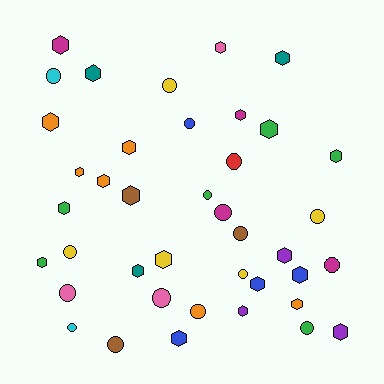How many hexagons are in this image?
There are 23 hexagons.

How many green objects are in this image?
There are 6 green objects.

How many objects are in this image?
There are 40 objects.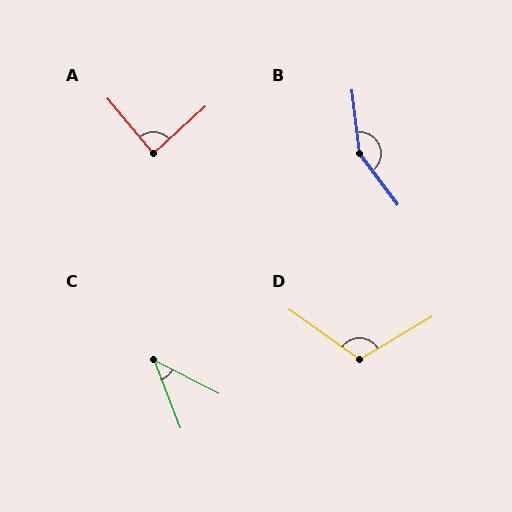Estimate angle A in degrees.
Approximately 88 degrees.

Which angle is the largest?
B, at approximately 150 degrees.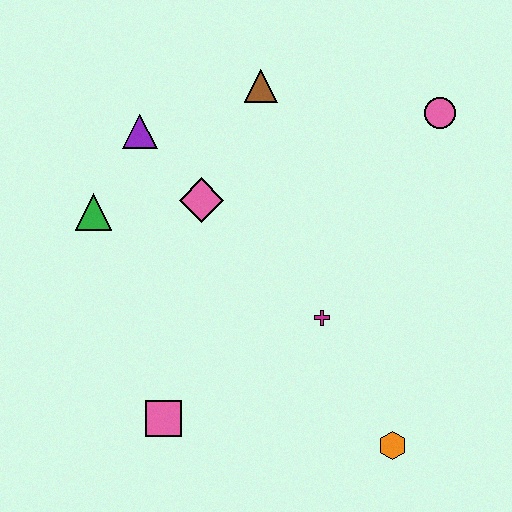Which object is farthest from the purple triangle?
The orange hexagon is farthest from the purple triangle.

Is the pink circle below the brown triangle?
Yes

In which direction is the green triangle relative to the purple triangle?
The green triangle is below the purple triangle.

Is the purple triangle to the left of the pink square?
Yes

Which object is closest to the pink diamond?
The purple triangle is closest to the pink diamond.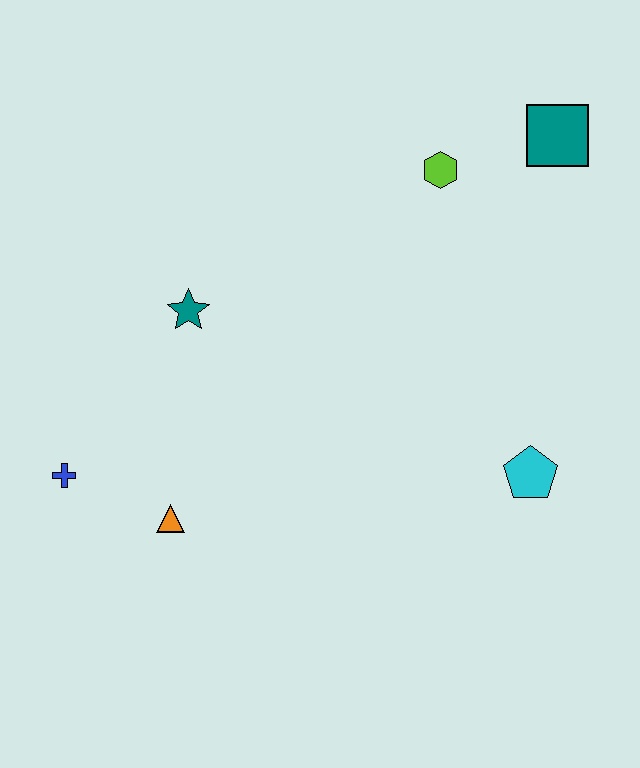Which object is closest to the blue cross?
The orange triangle is closest to the blue cross.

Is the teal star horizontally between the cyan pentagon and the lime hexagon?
No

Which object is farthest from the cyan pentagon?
The blue cross is farthest from the cyan pentagon.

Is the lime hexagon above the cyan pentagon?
Yes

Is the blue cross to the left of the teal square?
Yes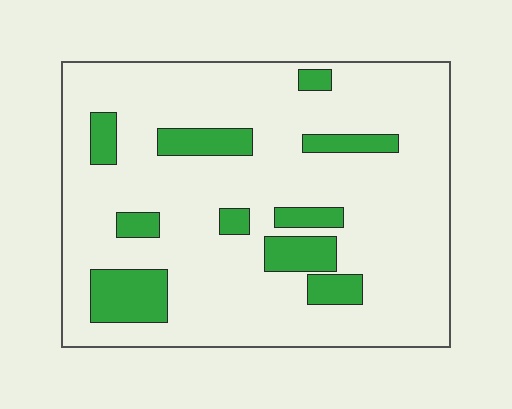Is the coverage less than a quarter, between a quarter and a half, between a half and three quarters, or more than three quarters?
Less than a quarter.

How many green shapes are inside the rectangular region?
10.